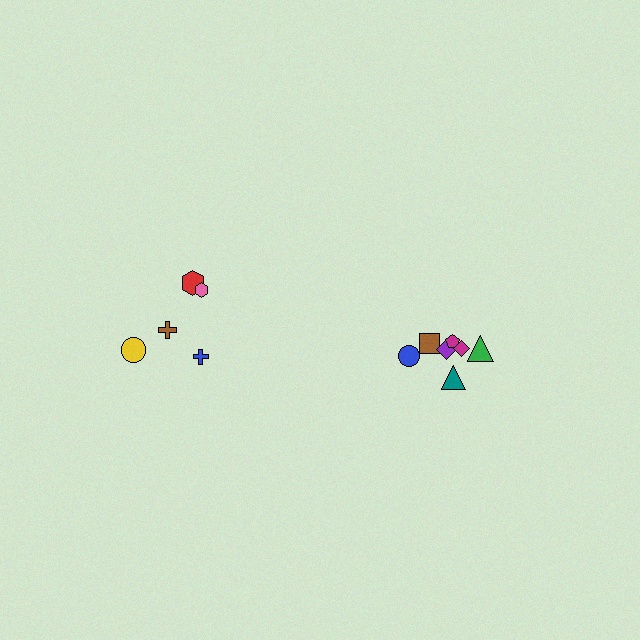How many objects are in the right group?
There are 7 objects.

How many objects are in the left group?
There are 5 objects.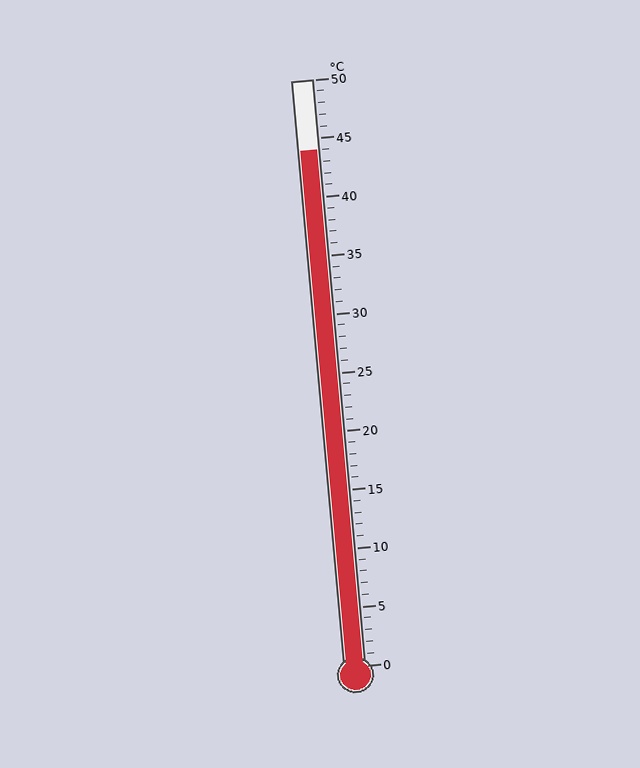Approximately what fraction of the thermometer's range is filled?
The thermometer is filled to approximately 90% of its range.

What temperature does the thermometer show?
The thermometer shows approximately 44°C.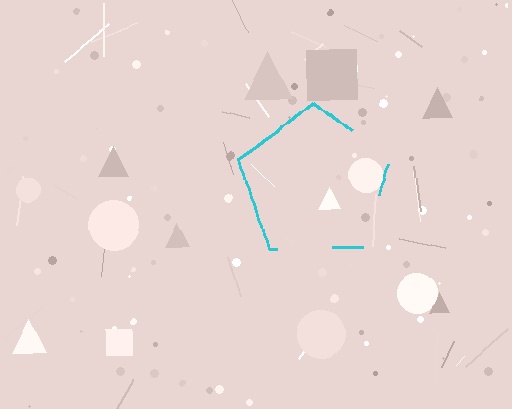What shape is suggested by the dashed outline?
The dashed outline suggests a pentagon.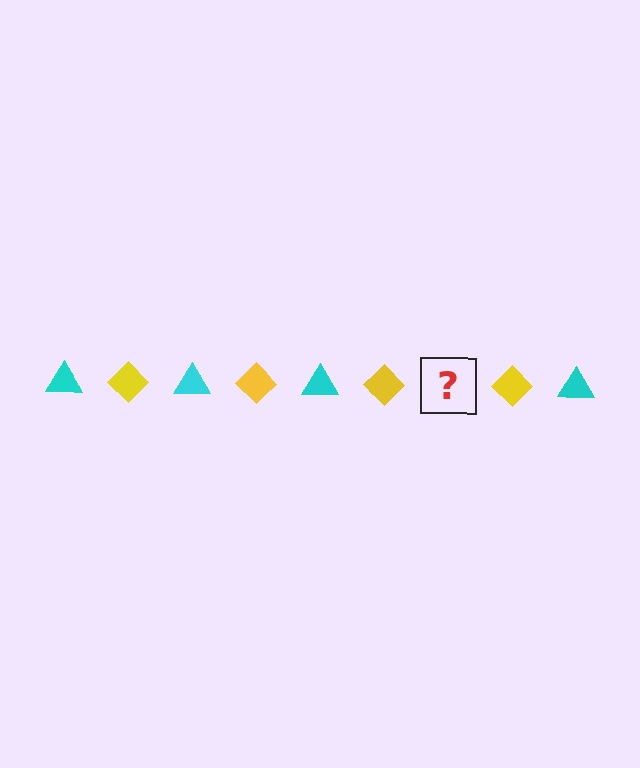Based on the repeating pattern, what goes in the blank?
The blank should be a cyan triangle.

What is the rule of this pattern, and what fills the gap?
The rule is that the pattern alternates between cyan triangle and yellow diamond. The gap should be filled with a cyan triangle.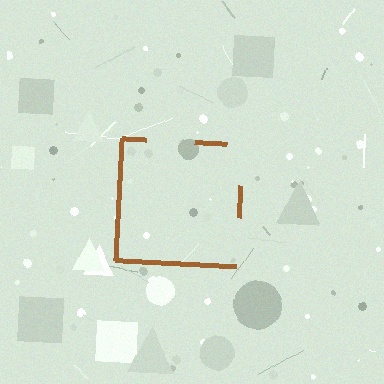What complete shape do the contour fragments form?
The contour fragments form a square.